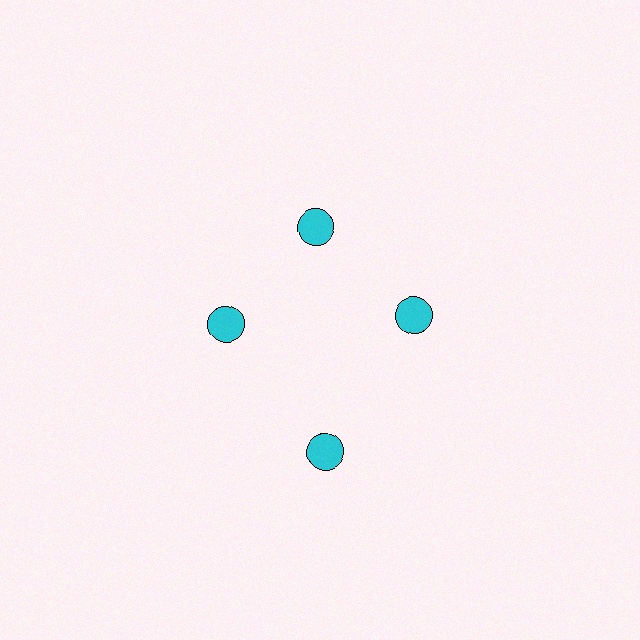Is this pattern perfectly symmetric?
No. The 4 cyan circles are arranged in a ring, but one element near the 6 o'clock position is pushed outward from the center, breaking the 4-fold rotational symmetry.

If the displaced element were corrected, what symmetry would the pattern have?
It would have 4-fold rotational symmetry — the pattern would map onto itself every 90 degrees.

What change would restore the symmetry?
The symmetry would be restored by moving it inward, back onto the ring so that all 4 circles sit at equal angles and equal distance from the center.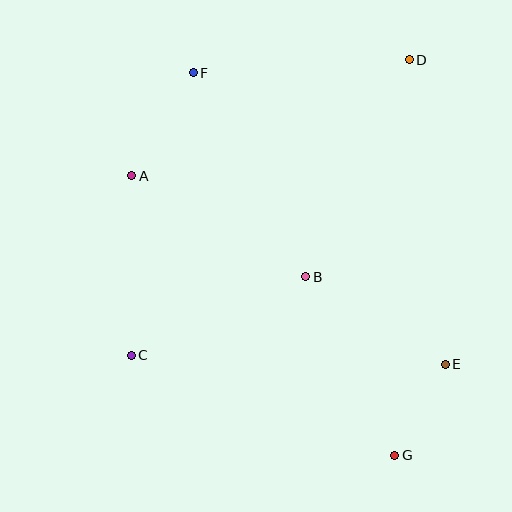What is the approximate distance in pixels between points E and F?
The distance between E and F is approximately 385 pixels.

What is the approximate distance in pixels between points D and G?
The distance between D and G is approximately 396 pixels.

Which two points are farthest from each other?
Points F and G are farthest from each other.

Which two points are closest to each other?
Points E and G are closest to each other.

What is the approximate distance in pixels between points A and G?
The distance between A and G is approximately 384 pixels.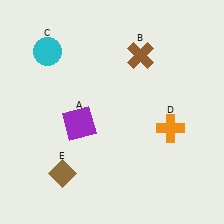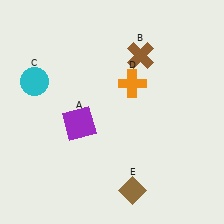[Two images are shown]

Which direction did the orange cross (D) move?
The orange cross (D) moved up.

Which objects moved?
The objects that moved are: the cyan circle (C), the orange cross (D), the brown diamond (E).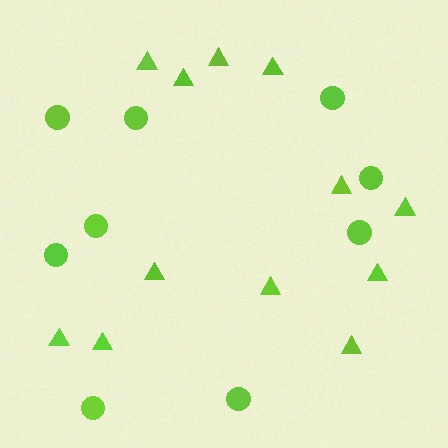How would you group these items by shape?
There are 2 groups: one group of triangles (12) and one group of circles (9).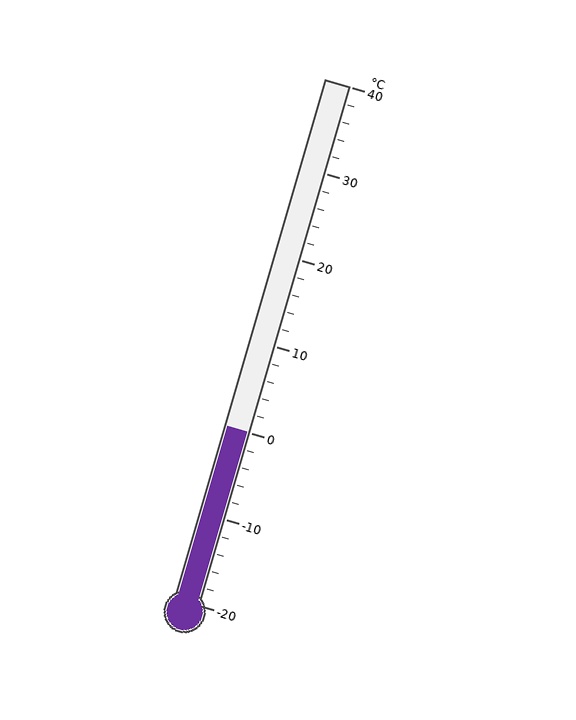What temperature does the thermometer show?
The thermometer shows approximately 0°C.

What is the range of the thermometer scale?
The thermometer scale ranges from -20°C to 40°C.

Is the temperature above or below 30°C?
The temperature is below 30°C.